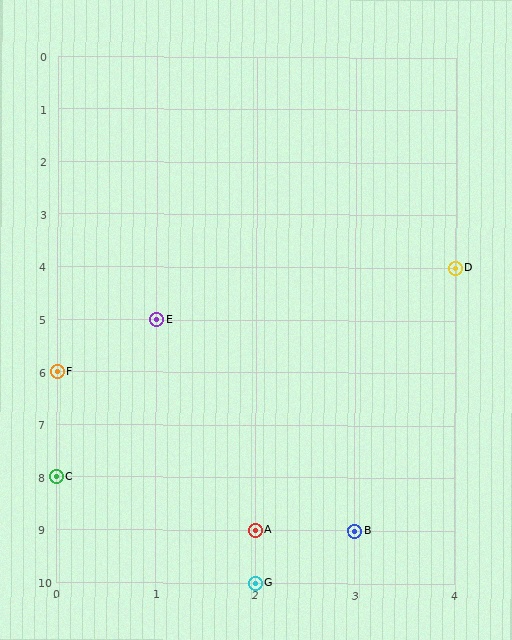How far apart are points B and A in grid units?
Points B and A are 1 column apart.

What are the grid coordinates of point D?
Point D is at grid coordinates (4, 4).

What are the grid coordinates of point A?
Point A is at grid coordinates (2, 9).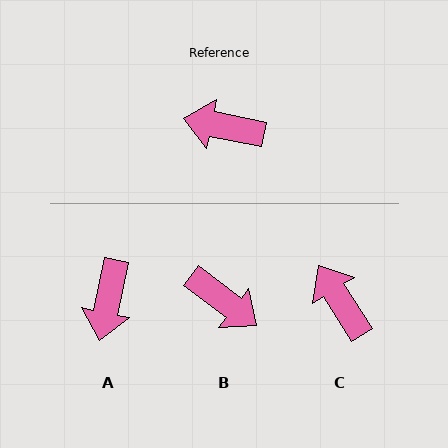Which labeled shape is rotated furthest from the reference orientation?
B, about 154 degrees away.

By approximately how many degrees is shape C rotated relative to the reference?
Approximately 46 degrees clockwise.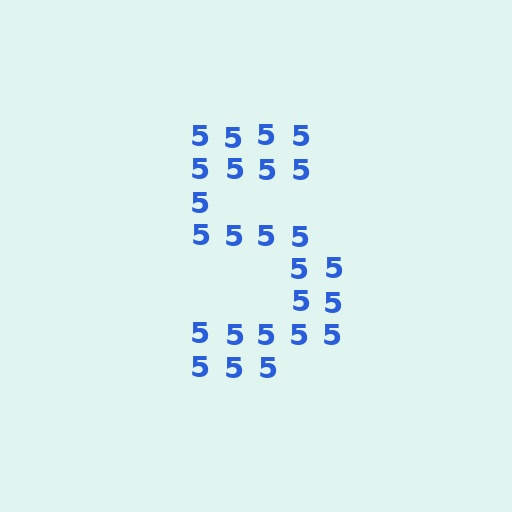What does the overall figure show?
The overall figure shows the digit 5.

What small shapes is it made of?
It is made of small digit 5's.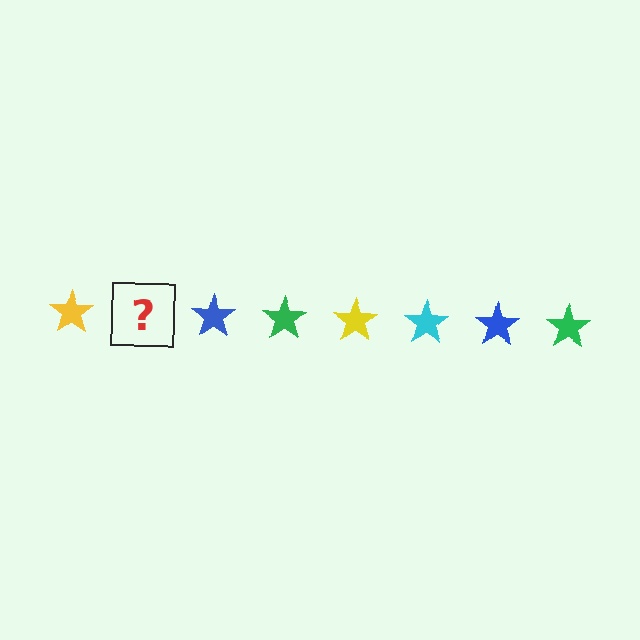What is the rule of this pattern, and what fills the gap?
The rule is that the pattern cycles through yellow, cyan, blue, green stars. The gap should be filled with a cyan star.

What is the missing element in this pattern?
The missing element is a cyan star.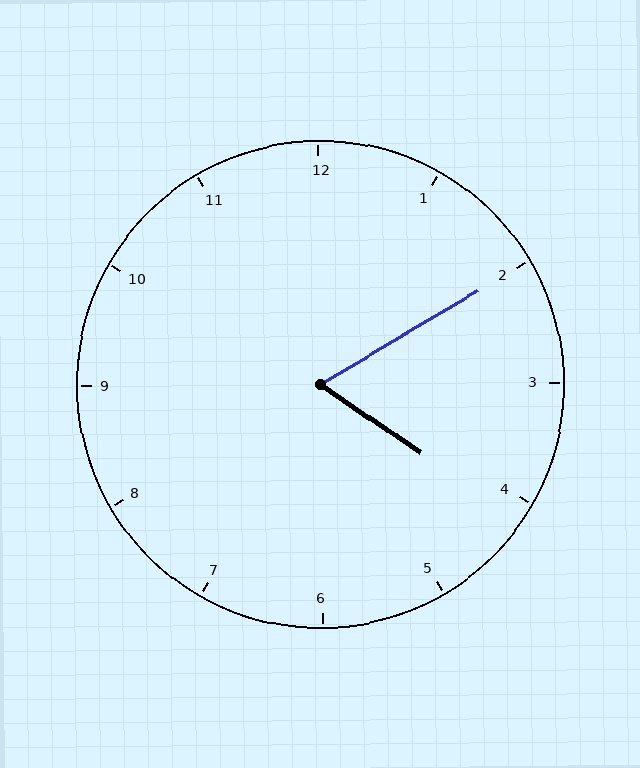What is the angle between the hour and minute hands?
Approximately 65 degrees.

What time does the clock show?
4:10.